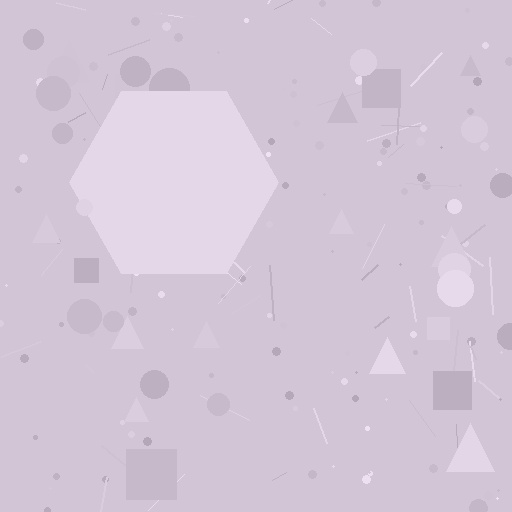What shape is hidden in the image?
A hexagon is hidden in the image.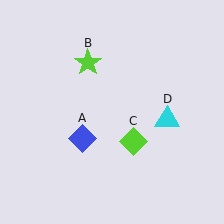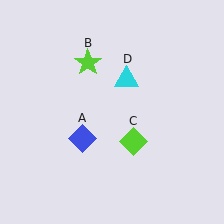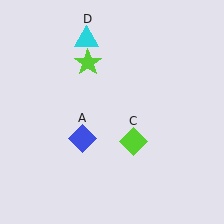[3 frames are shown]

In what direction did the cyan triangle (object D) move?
The cyan triangle (object D) moved up and to the left.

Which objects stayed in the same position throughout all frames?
Blue diamond (object A) and lime star (object B) and lime diamond (object C) remained stationary.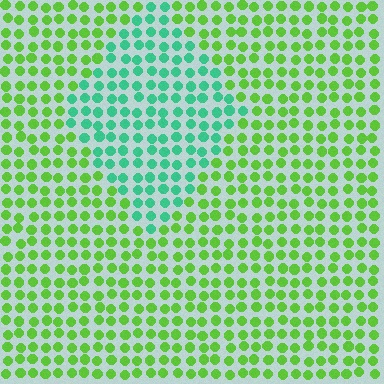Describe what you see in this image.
The image is filled with small lime elements in a uniform arrangement. A diamond-shaped region is visible where the elements are tinted to a slightly different hue, forming a subtle color boundary.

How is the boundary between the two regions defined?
The boundary is defined purely by a slight shift in hue (about 51 degrees). Spacing, size, and orientation are identical on both sides.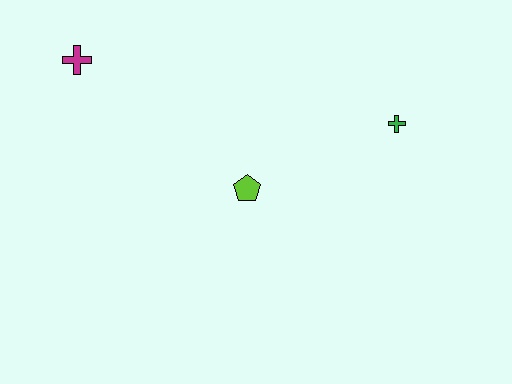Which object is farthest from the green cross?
The magenta cross is farthest from the green cross.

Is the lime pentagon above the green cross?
No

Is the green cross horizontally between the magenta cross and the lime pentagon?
No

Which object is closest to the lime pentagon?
The green cross is closest to the lime pentagon.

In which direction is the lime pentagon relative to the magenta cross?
The lime pentagon is to the right of the magenta cross.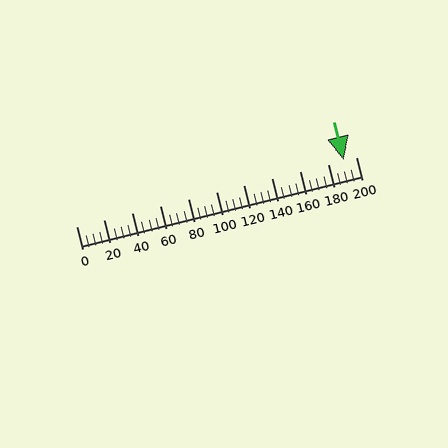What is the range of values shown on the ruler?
The ruler shows values from 0 to 200.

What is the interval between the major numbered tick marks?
The major tick marks are spaced 20 units apart.